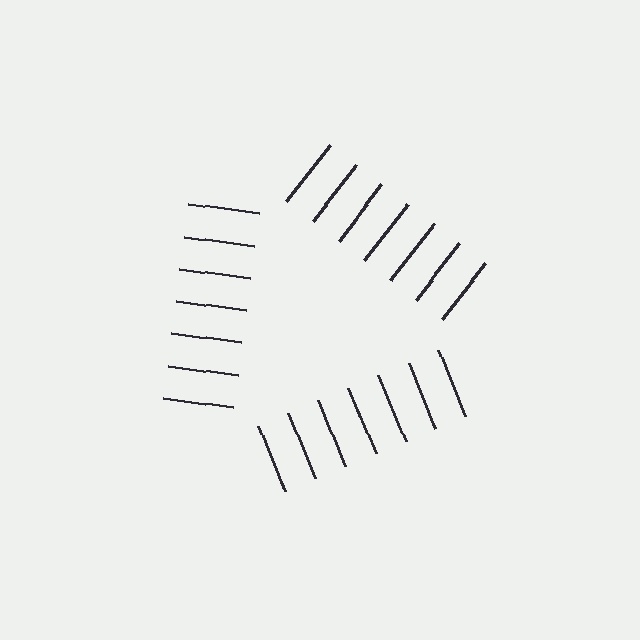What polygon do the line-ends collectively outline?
An illusory triangle — the line segments terminate on its edges but no continuous stroke is drawn.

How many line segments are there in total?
21 — 7 along each of the 3 edges.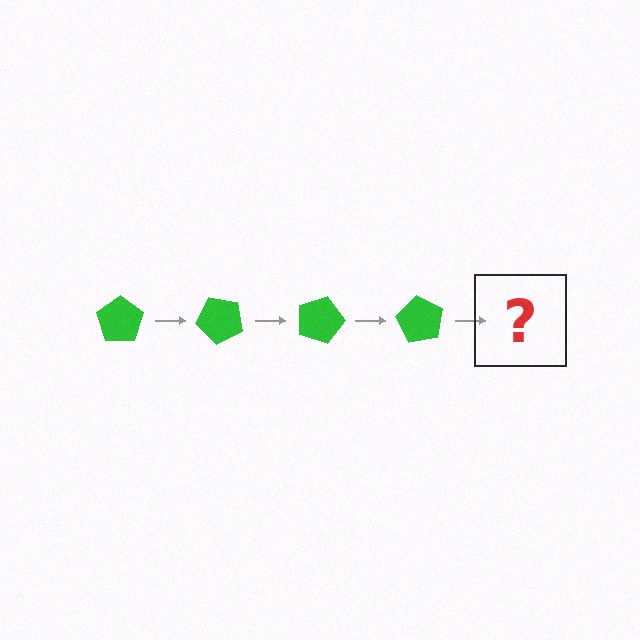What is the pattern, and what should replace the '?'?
The pattern is that the pentagon rotates 45 degrees each step. The '?' should be a green pentagon rotated 180 degrees.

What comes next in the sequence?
The next element should be a green pentagon rotated 180 degrees.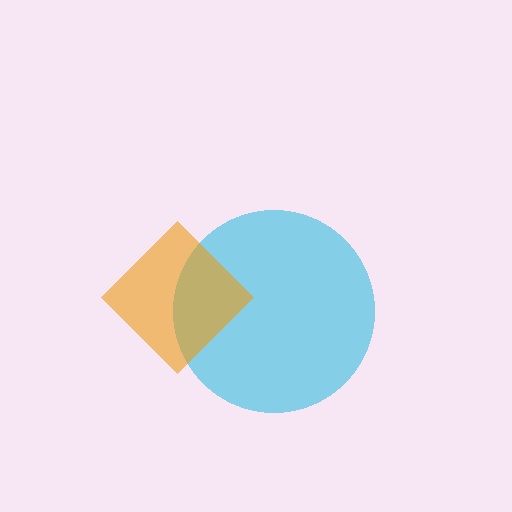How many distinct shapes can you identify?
There are 2 distinct shapes: a cyan circle, an orange diamond.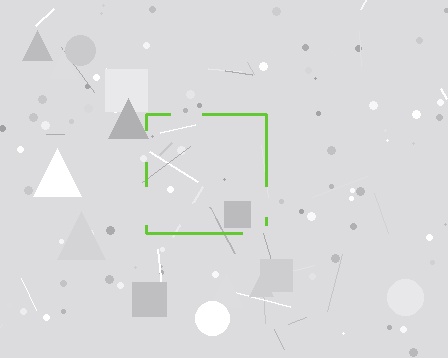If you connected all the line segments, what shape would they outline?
They would outline a square.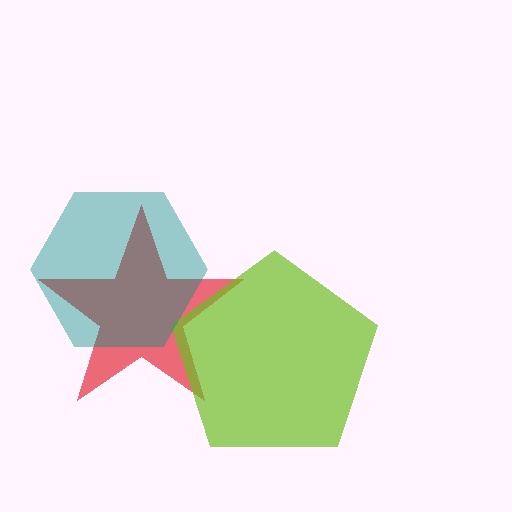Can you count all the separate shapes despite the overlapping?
Yes, there are 3 separate shapes.